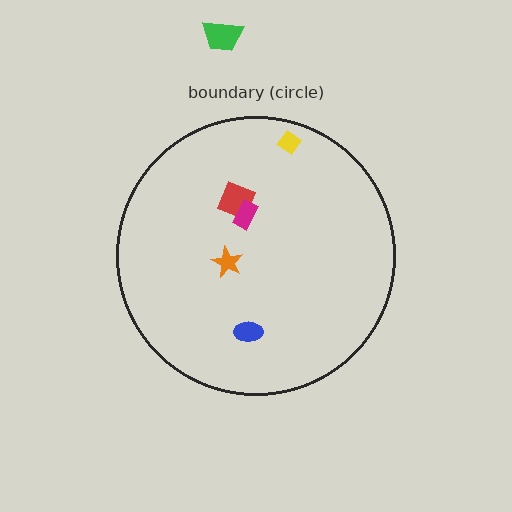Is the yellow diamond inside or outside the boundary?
Inside.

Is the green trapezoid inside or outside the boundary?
Outside.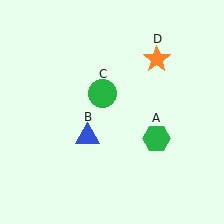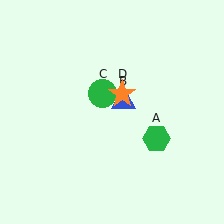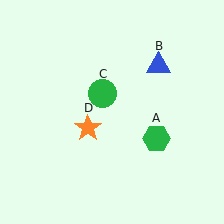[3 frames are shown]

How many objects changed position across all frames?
2 objects changed position: blue triangle (object B), orange star (object D).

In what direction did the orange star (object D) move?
The orange star (object D) moved down and to the left.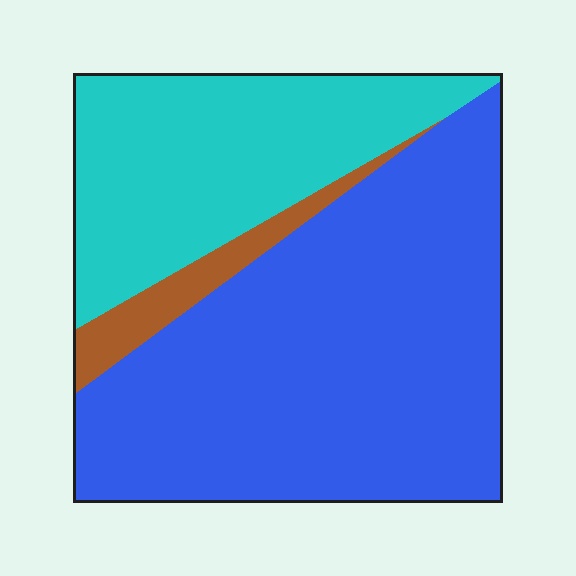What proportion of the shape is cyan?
Cyan takes up between a quarter and a half of the shape.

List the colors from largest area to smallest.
From largest to smallest: blue, cyan, brown.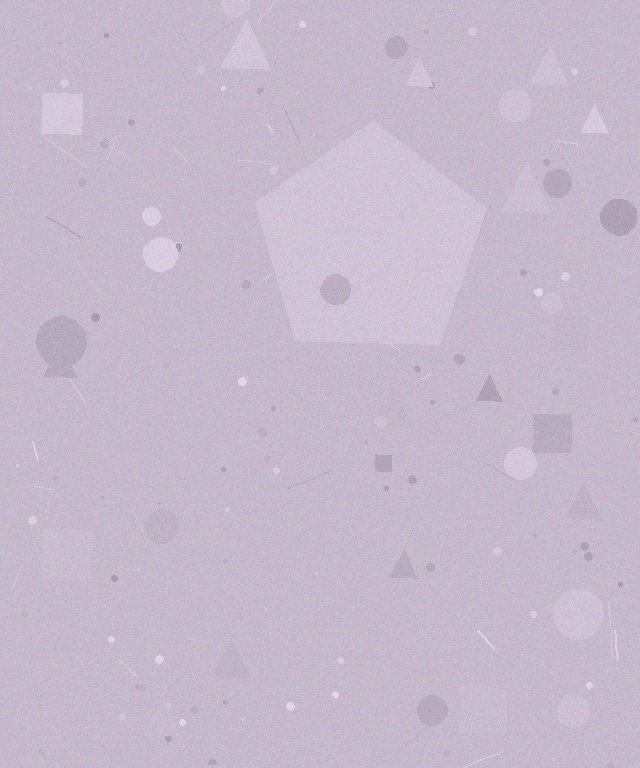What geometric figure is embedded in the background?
A pentagon is embedded in the background.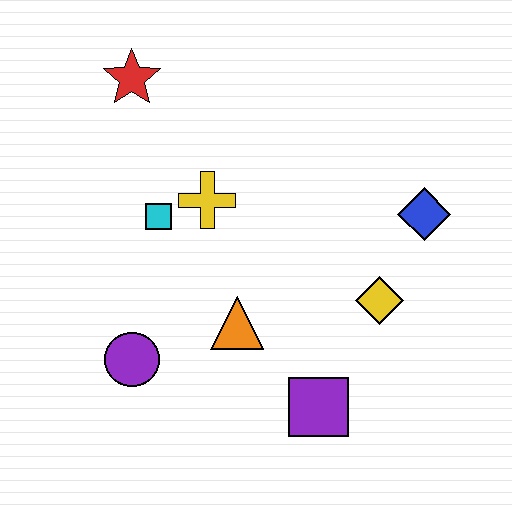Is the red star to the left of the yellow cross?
Yes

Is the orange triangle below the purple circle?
No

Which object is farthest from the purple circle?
The blue diamond is farthest from the purple circle.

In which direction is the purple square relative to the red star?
The purple square is below the red star.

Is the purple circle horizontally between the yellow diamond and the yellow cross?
No